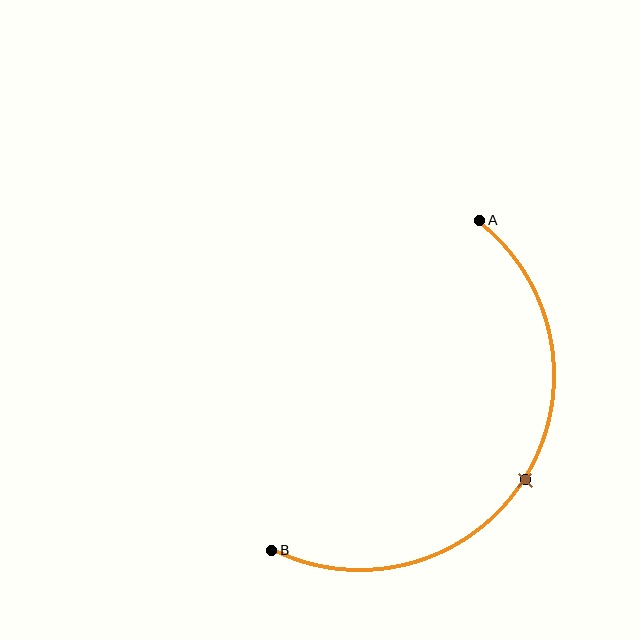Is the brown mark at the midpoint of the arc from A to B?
Yes. The brown mark lies on the arc at equal arc-length from both A and B — it is the arc midpoint.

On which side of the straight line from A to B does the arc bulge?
The arc bulges to the right of the straight line connecting A and B.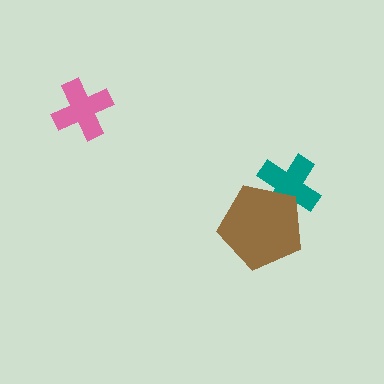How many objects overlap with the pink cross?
0 objects overlap with the pink cross.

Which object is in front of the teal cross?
The brown pentagon is in front of the teal cross.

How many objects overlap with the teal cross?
1 object overlaps with the teal cross.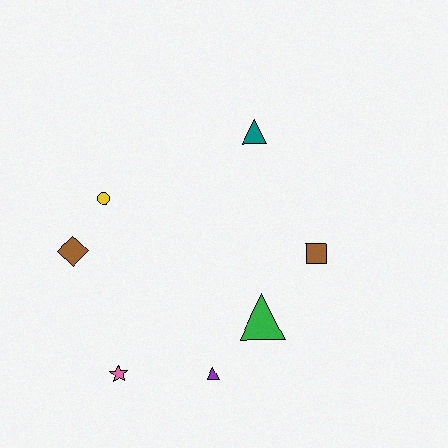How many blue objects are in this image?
There are no blue objects.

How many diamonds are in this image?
There is 1 diamond.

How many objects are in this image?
There are 7 objects.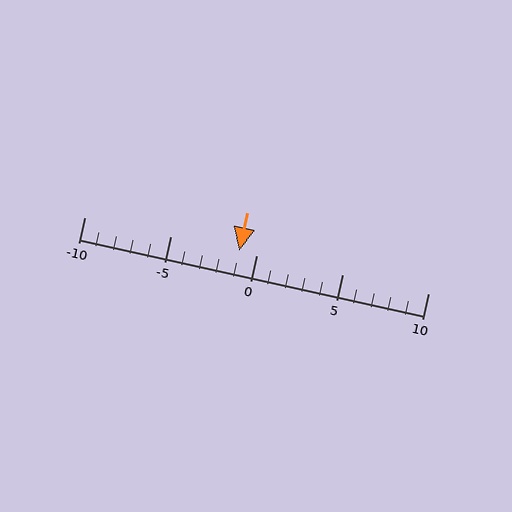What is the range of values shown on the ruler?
The ruler shows values from -10 to 10.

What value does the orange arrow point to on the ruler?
The orange arrow points to approximately -1.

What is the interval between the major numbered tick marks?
The major tick marks are spaced 5 units apart.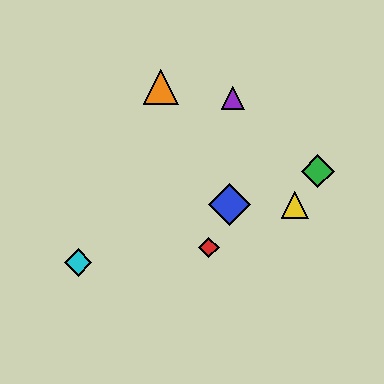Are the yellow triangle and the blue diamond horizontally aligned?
Yes, both are at y≈205.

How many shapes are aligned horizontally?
2 shapes (the blue diamond, the yellow triangle) are aligned horizontally.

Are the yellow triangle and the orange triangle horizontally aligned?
No, the yellow triangle is at y≈205 and the orange triangle is at y≈87.